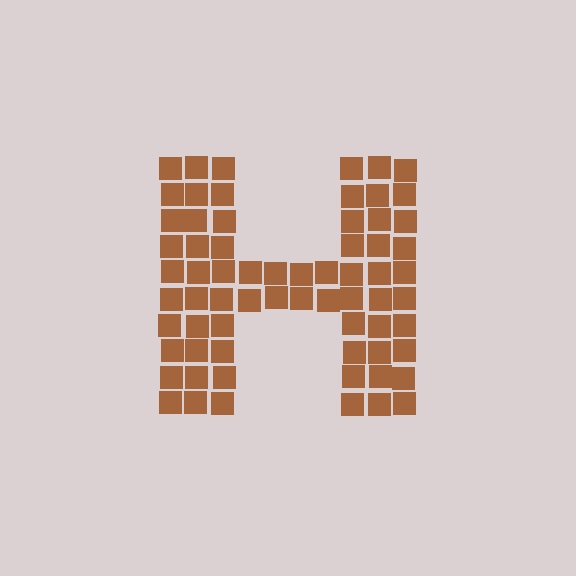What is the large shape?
The large shape is the letter H.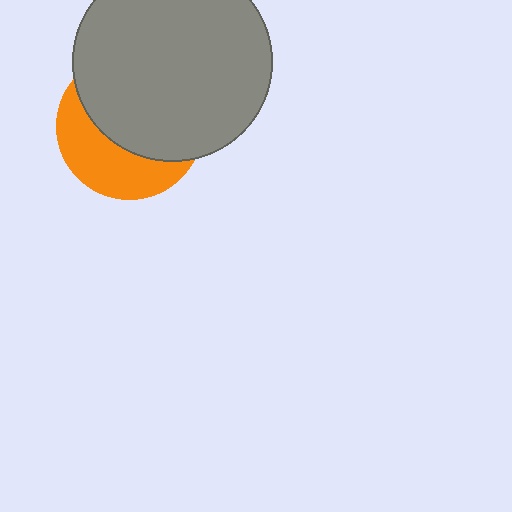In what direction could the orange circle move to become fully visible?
The orange circle could move down. That would shift it out from behind the gray circle entirely.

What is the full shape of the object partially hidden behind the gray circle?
The partially hidden object is an orange circle.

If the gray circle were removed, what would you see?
You would see the complete orange circle.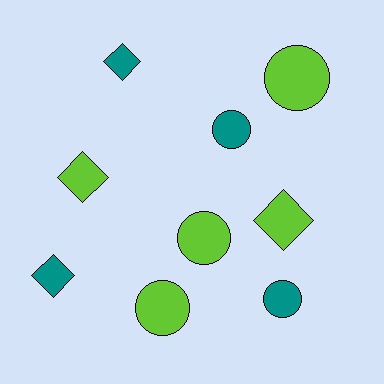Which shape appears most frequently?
Circle, with 5 objects.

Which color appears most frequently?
Lime, with 5 objects.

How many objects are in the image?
There are 9 objects.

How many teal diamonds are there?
There are 2 teal diamonds.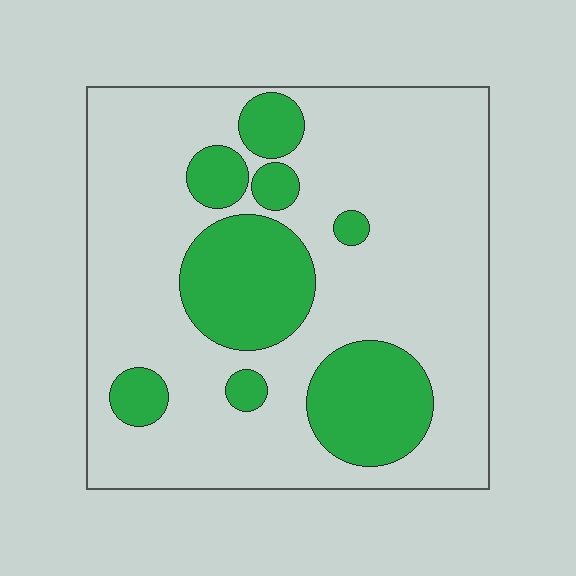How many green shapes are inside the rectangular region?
8.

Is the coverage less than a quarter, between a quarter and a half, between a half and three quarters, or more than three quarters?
Between a quarter and a half.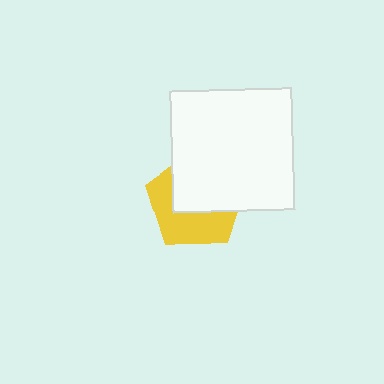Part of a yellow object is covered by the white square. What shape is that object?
It is a pentagon.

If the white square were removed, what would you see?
You would see the complete yellow pentagon.